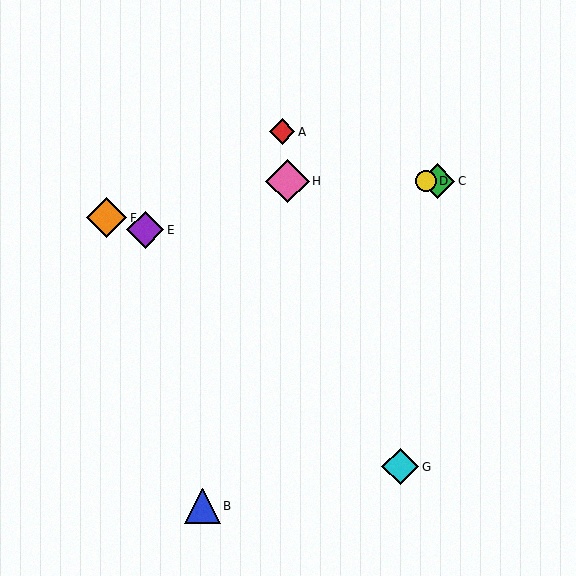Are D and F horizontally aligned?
No, D is at y≈181 and F is at y≈218.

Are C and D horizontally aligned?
Yes, both are at y≈181.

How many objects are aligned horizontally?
3 objects (C, D, H) are aligned horizontally.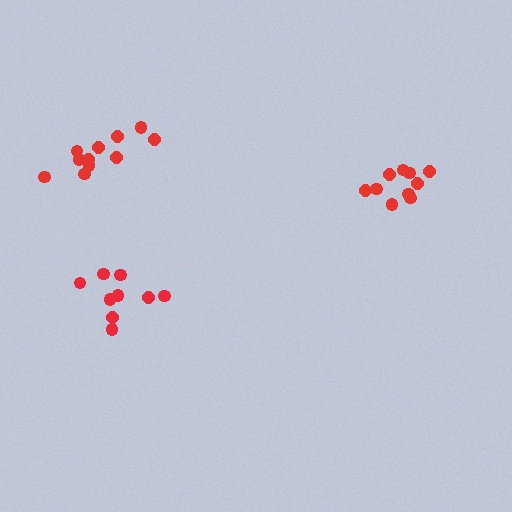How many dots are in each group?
Group 1: 9 dots, Group 2: 10 dots, Group 3: 11 dots (30 total).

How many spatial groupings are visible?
There are 3 spatial groupings.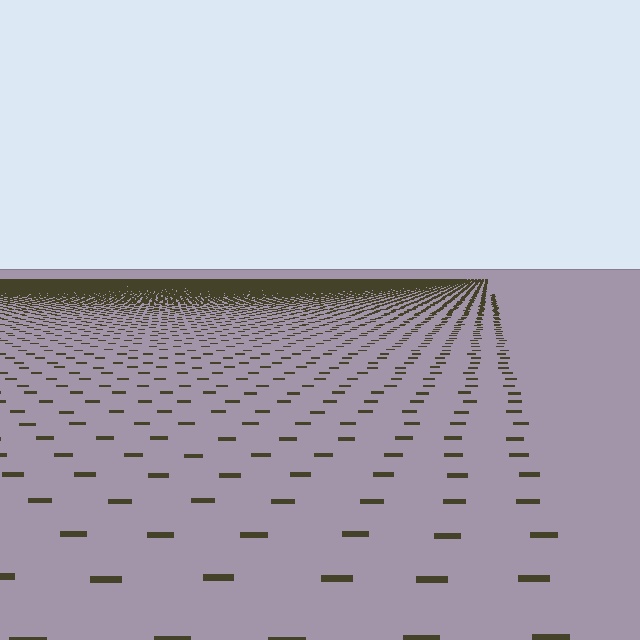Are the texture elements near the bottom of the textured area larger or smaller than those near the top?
Larger. Near the bottom, elements are closer to the viewer and appear at a bigger on-screen size.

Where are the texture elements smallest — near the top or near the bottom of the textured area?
Near the top.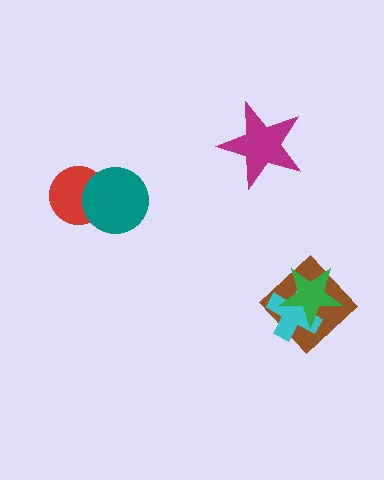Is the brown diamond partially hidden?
Yes, it is partially covered by another shape.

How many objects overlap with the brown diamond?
2 objects overlap with the brown diamond.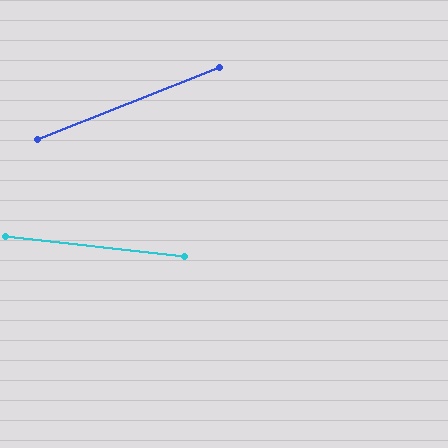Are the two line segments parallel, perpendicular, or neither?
Neither parallel nor perpendicular — they differ by about 28°.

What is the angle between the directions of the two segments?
Approximately 28 degrees.